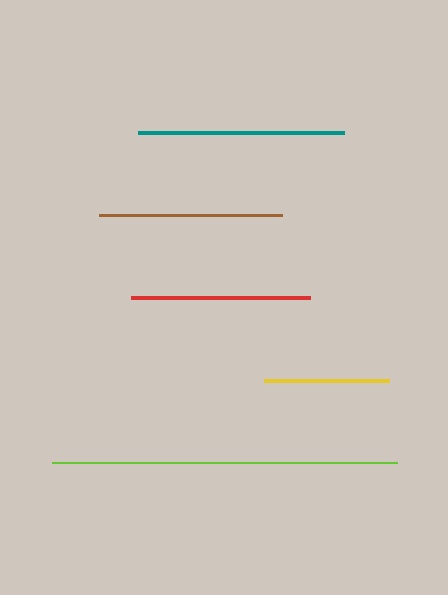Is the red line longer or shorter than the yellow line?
The red line is longer than the yellow line.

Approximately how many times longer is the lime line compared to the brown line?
The lime line is approximately 1.9 times the length of the brown line.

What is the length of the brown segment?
The brown segment is approximately 183 pixels long.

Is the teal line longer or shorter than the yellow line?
The teal line is longer than the yellow line.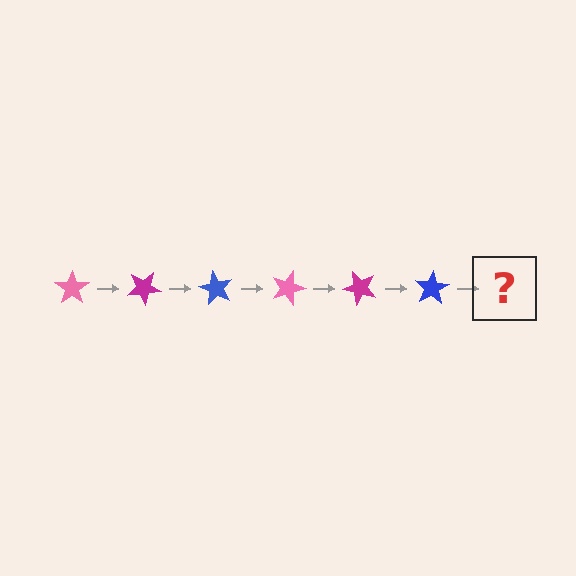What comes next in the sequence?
The next element should be a pink star, rotated 180 degrees from the start.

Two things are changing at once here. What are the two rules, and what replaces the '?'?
The two rules are that it rotates 30 degrees each step and the color cycles through pink, magenta, and blue. The '?' should be a pink star, rotated 180 degrees from the start.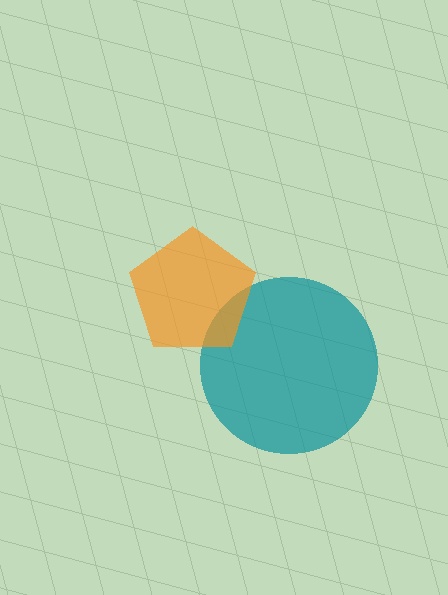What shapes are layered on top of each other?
The layered shapes are: a teal circle, an orange pentagon.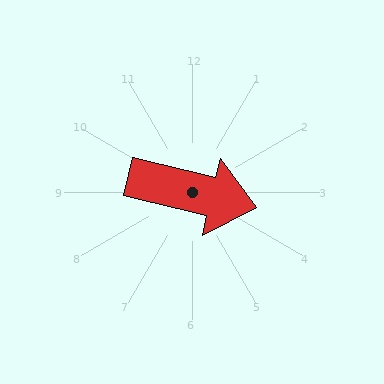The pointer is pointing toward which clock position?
Roughly 3 o'clock.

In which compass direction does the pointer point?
East.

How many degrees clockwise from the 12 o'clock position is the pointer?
Approximately 103 degrees.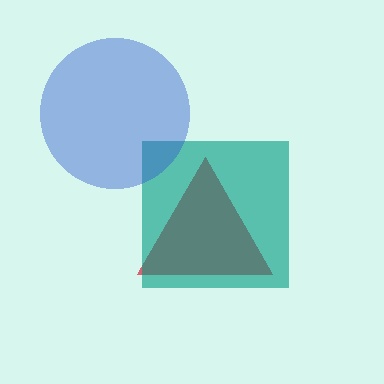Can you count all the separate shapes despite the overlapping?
Yes, there are 3 separate shapes.